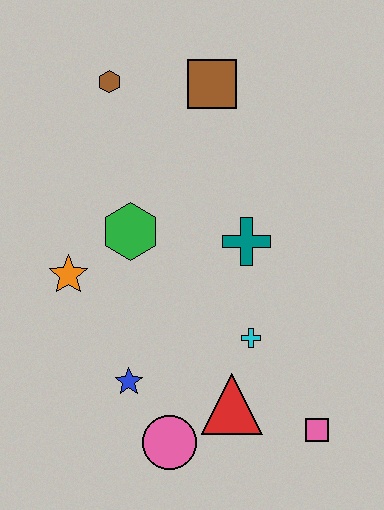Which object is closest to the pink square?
The red triangle is closest to the pink square.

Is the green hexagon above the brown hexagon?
No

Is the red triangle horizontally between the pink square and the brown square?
Yes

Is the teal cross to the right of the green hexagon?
Yes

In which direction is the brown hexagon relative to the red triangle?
The brown hexagon is above the red triangle.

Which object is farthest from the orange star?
The pink square is farthest from the orange star.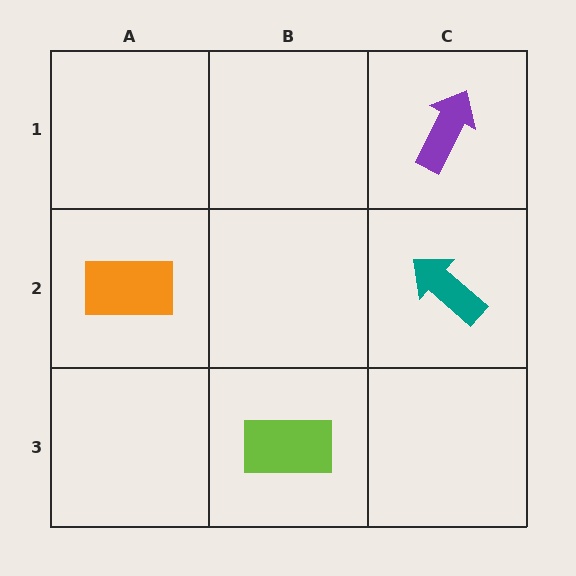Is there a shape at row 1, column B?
No, that cell is empty.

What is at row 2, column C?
A teal arrow.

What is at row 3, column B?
A lime rectangle.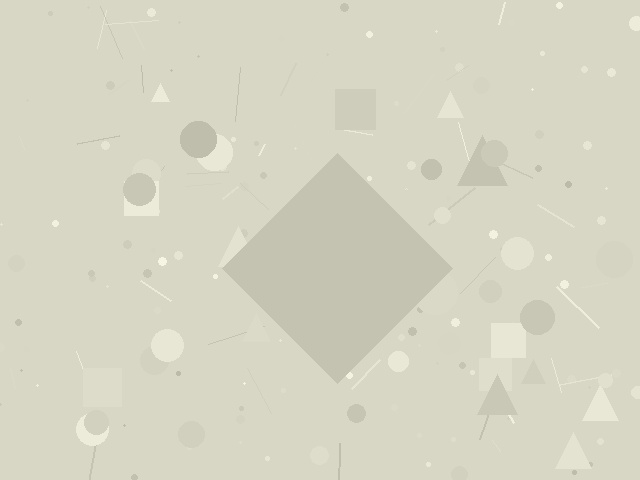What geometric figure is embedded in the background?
A diamond is embedded in the background.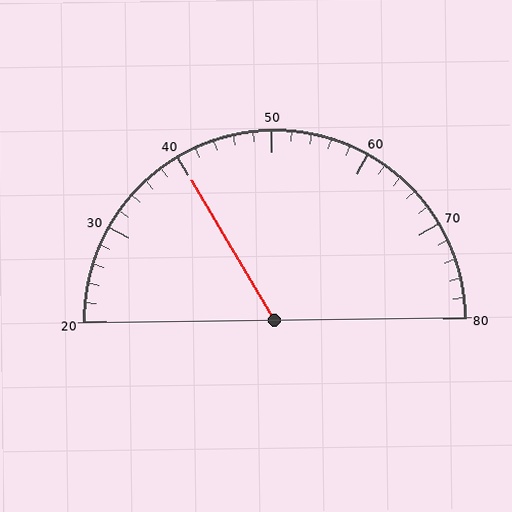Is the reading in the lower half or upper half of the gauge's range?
The reading is in the lower half of the range (20 to 80).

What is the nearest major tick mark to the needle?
The nearest major tick mark is 40.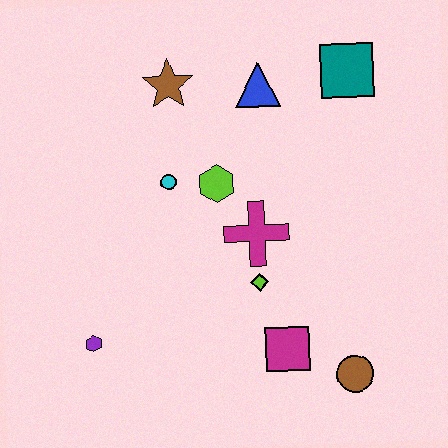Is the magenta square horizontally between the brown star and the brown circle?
Yes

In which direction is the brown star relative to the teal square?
The brown star is to the left of the teal square.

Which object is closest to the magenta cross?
The lime diamond is closest to the magenta cross.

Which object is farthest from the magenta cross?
The purple hexagon is farthest from the magenta cross.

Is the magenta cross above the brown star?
No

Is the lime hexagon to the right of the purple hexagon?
Yes